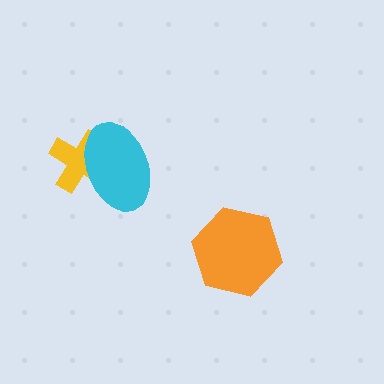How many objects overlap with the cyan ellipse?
1 object overlaps with the cyan ellipse.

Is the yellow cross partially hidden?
Yes, it is partially covered by another shape.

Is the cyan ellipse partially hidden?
No, no other shape covers it.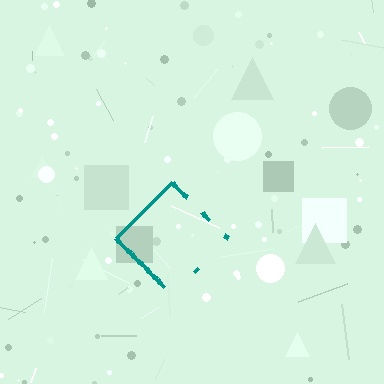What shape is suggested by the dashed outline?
The dashed outline suggests a diamond.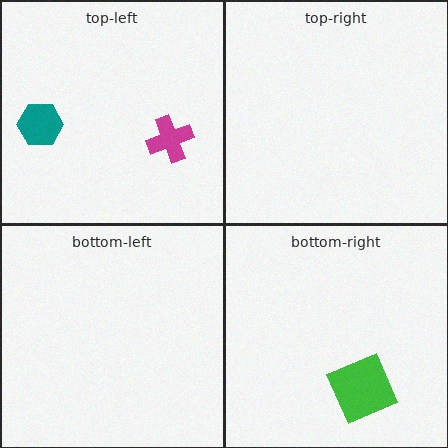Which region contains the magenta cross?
The top-left region.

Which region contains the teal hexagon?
The top-left region.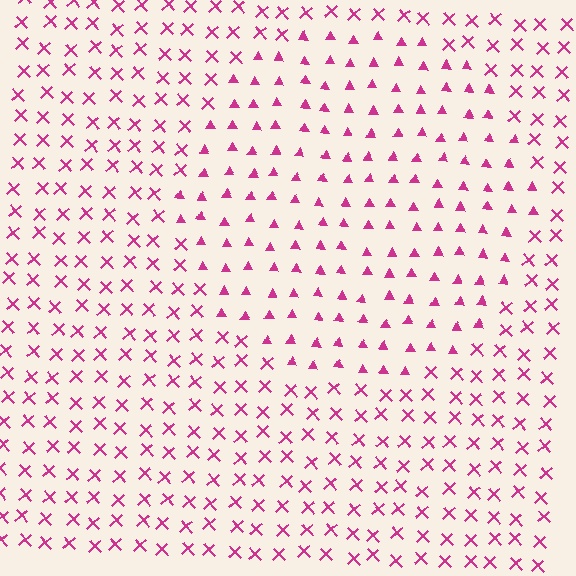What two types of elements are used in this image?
The image uses triangles inside the circle region and X marks outside it.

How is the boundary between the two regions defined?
The boundary is defined by a change in element shape: triangles inside vs. X marks outside. All elements share the same color and spacing.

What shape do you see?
I see a circle.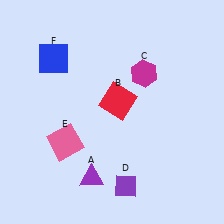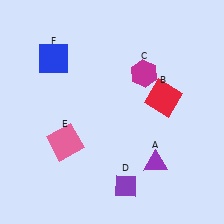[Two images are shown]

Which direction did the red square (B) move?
The red square (B) moved right.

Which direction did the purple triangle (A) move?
The purple triangle (A) moved right.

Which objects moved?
The objects that moved are: the purple triangle (A), the red square (B).